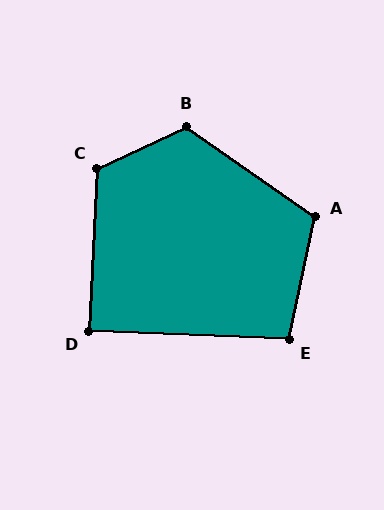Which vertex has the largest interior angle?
B, at approximately 120 degrees.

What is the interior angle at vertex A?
Approximately 113 degrees (obtuse).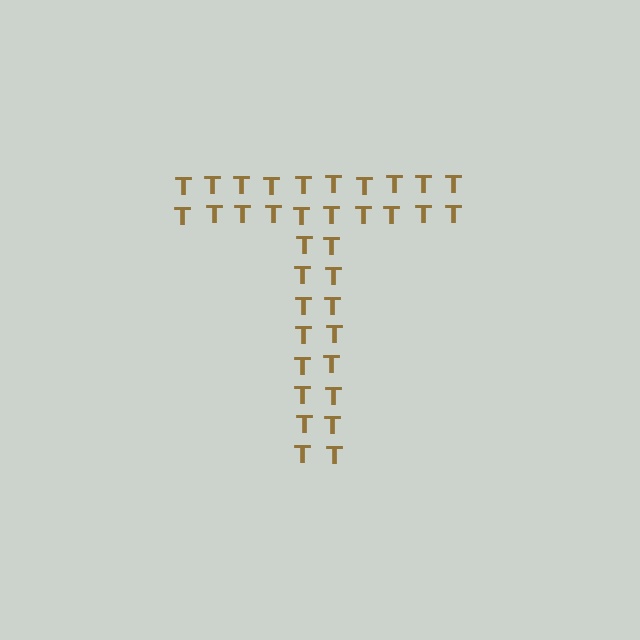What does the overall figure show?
The overall figure shows the letter T.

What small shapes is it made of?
It is made of small letter T's.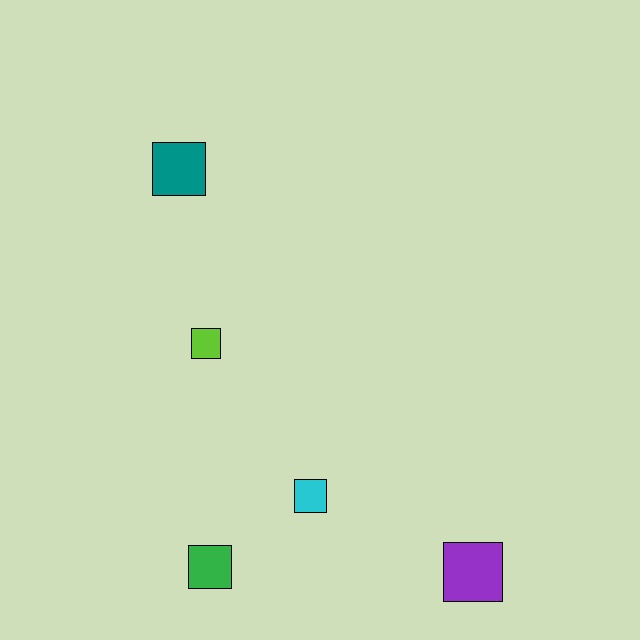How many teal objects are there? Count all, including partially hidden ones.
There is 1 teal object.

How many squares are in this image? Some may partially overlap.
There are 5 squares.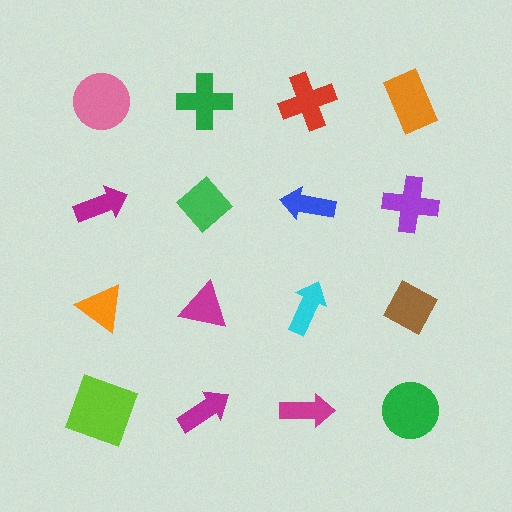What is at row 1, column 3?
A red cross.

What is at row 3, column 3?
A cyan arrow.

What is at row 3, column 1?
An orange triangle.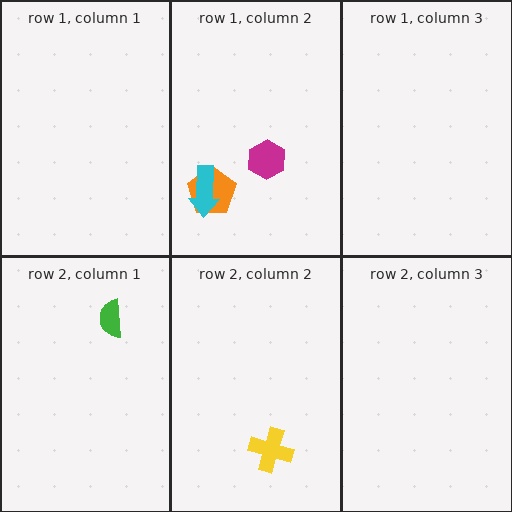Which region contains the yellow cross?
The row 2, column 2 region.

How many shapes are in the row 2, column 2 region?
1.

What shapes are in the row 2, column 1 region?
The green semicircle.